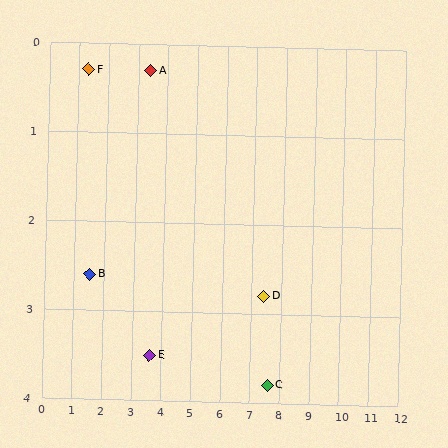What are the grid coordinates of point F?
Point F is at approximately (1.3, 0.3).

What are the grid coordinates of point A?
Point A is at approximately (3.4, 0.3).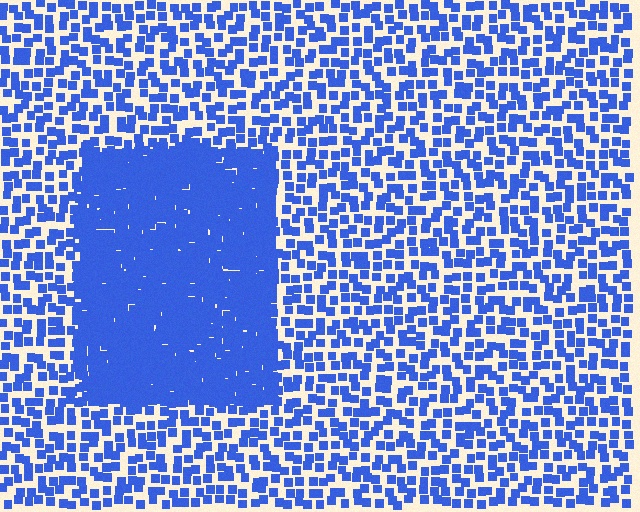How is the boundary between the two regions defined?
The boundary is defined by a change in element density (approximately 2.8x ratio). All elements are the same color, size, and shape.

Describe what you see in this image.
The image contains small blue elements arranged at two different densities. A rectangle-shaped region is visible where the elements are more densely packed than the surrounding area.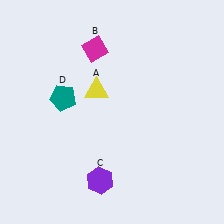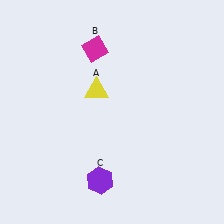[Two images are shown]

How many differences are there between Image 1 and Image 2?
There is 1 difference between the two images.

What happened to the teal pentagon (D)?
The teal pentagon (D) was removed in Image 2. It was in the top-left area of Image 1.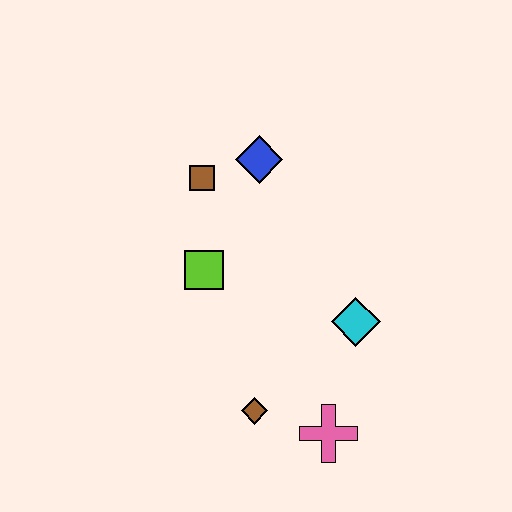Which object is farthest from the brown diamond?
The blue diamond is farthest from the brown diamond.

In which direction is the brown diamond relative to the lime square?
The brown diamond is below the lime square.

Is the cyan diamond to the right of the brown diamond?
Yes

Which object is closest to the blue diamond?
The brown square is closest to the blue diamond.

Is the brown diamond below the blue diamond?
Yes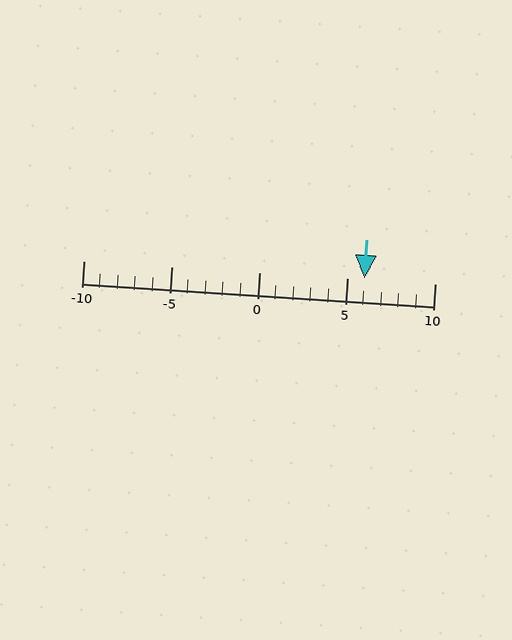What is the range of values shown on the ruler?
The ruler shows values from -10 to 10.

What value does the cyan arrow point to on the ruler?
The cyan arrow points to approximately 6.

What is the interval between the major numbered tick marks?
The major tick marks are spaced 5 units apart.